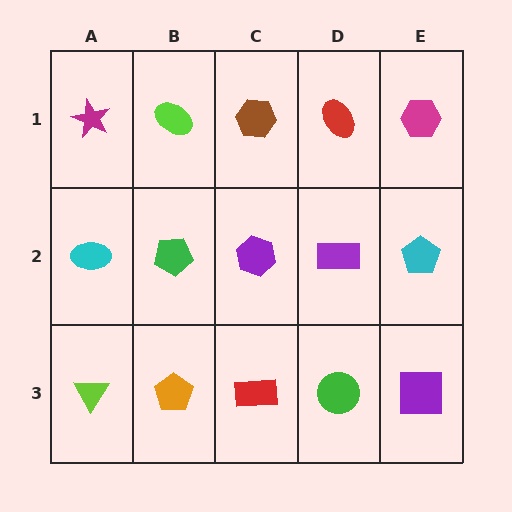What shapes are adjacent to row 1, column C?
A purple hexagon (row 2, column C), a lime ellipse (row 1, column B), a red ellipse (row 1, column D).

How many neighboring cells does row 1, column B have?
3.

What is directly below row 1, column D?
A purple rectangle.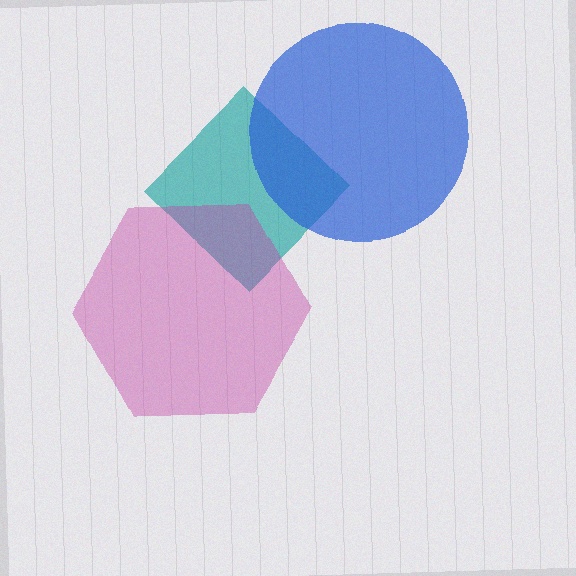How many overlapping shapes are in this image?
There are 3 overlapping shapes in the image.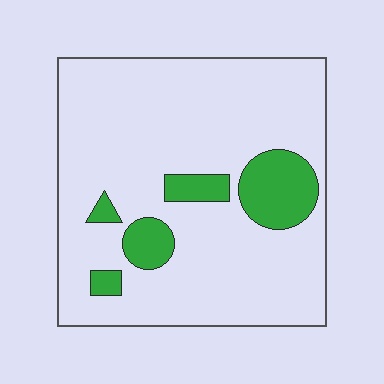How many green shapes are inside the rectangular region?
5.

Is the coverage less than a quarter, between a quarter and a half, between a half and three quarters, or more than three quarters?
Less than a quarter.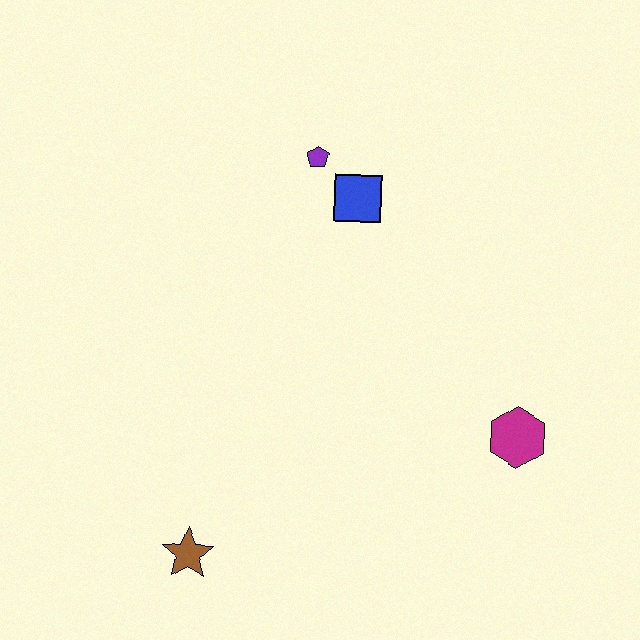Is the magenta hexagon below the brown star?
No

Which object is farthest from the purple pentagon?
The brown star is farthest from the purple pentagon.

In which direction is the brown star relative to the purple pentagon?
The brown star is below the purple pentagon.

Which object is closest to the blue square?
The purple pentagon is closest to the blue square.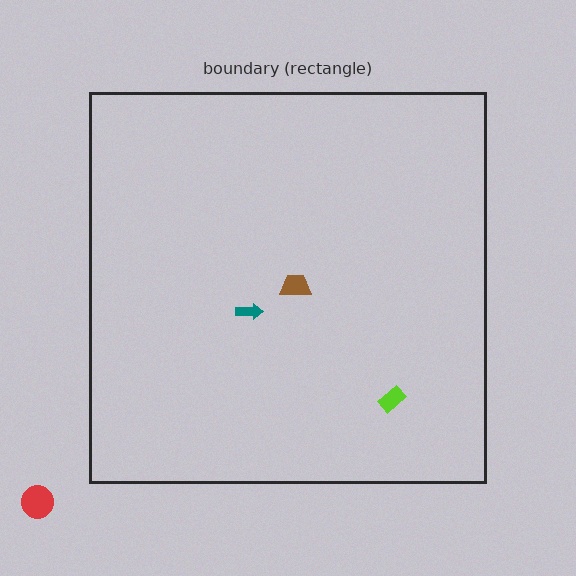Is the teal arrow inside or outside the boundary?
Inside.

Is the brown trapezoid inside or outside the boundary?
Inside.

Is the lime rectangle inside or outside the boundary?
Inside.